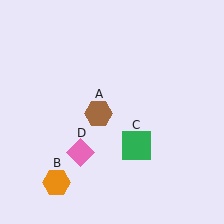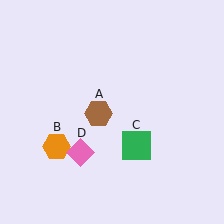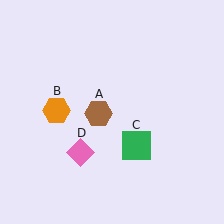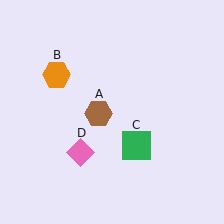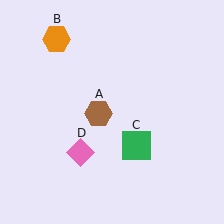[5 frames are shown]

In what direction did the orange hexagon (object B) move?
The orange hexagon (object B) moved up.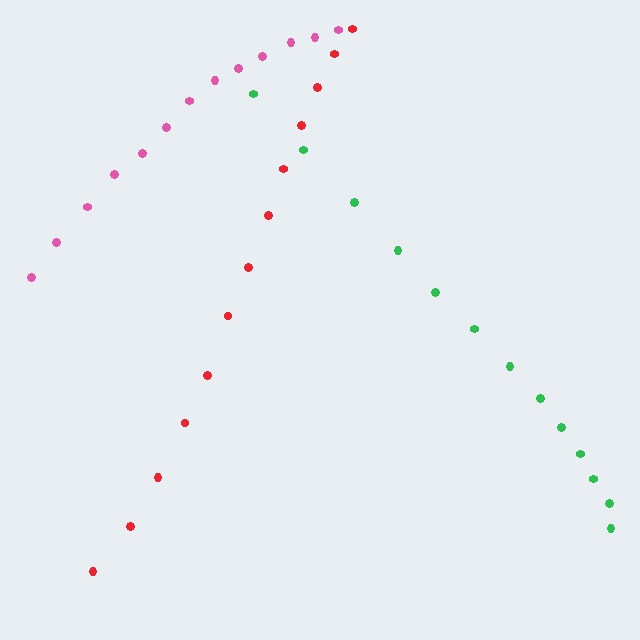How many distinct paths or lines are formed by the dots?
There are 3 distinct paths.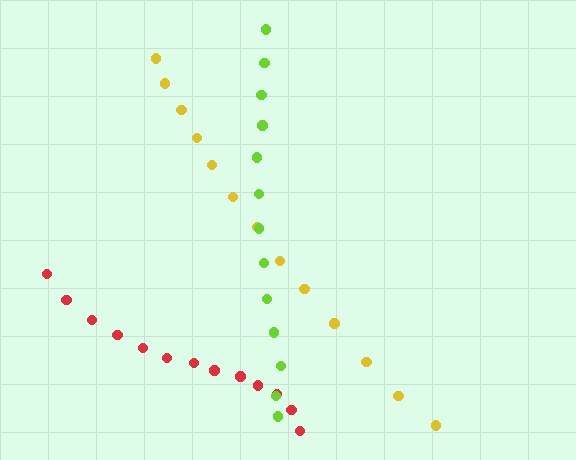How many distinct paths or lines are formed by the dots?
There are 3 distinct paths.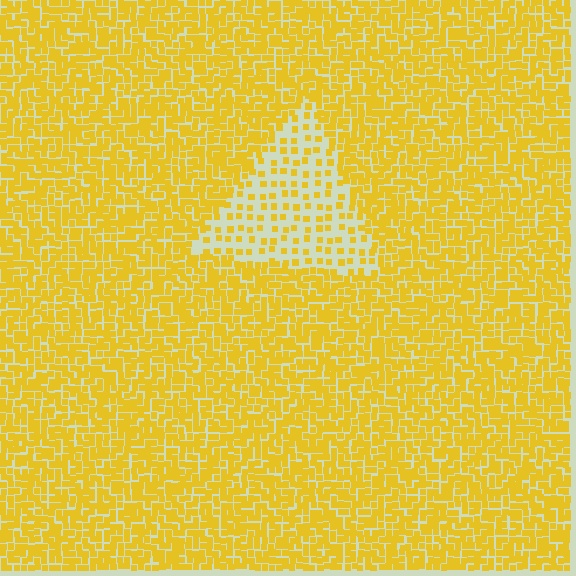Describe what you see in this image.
The image contains small yellow elements arranged at two different densities. A triangle-shaped region is visible where the elements are less densely packed than the surrounding area.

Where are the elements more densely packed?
The elements are more densely packed outside the triangle boundary.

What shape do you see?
I see a triangle.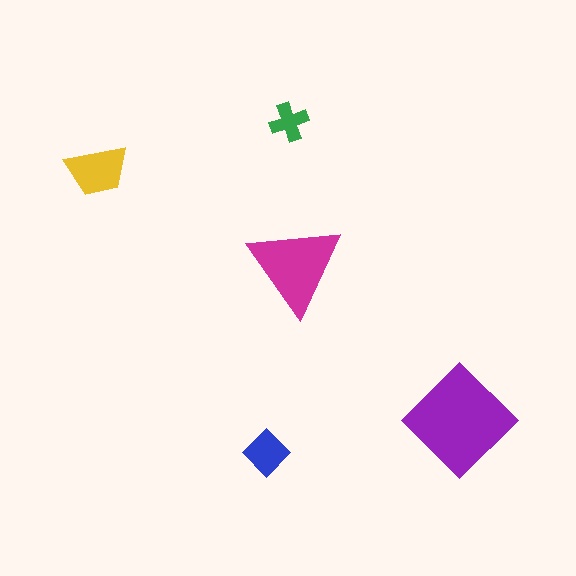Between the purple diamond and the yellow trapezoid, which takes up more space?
The purple diamond.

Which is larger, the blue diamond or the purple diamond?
The purple diamond.